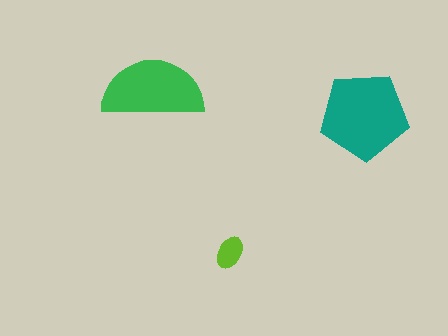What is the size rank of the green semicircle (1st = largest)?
2nd.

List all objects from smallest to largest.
The lime ellipse, the green semicircle, the teal pentagon.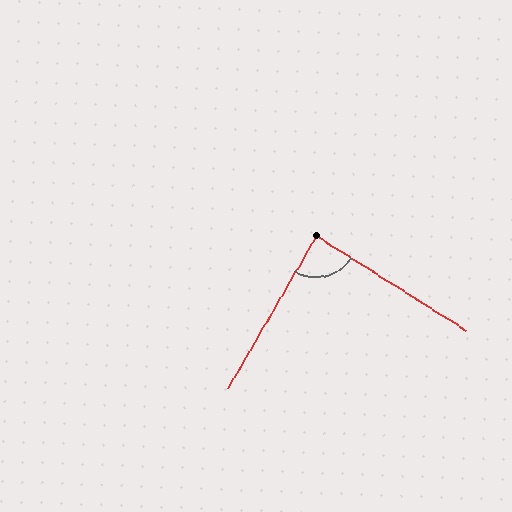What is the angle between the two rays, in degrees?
Approximately 88 degrees.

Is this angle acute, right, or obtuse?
It is approximately a right angle.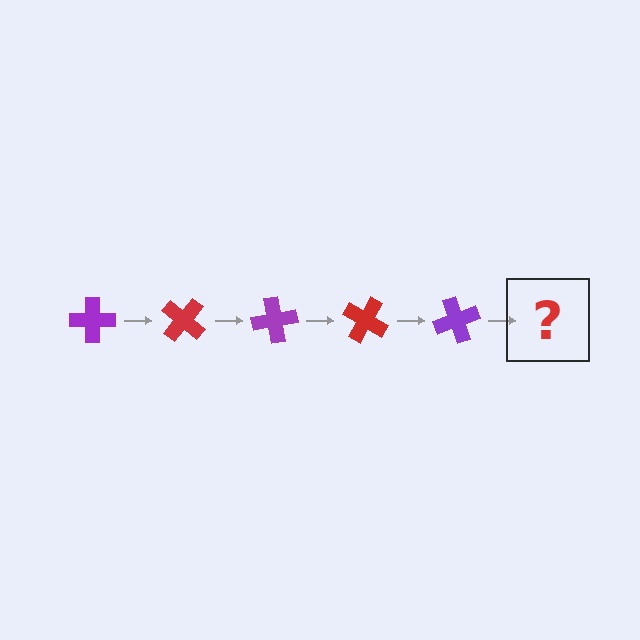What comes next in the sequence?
The next element should be a red cross, rotated 200 degrees from the start.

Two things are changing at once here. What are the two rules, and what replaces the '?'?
The two rules are that it rotates 40 degrees each step and the color cycles through purple and red. The '?' should be a red cross, rotated 200 degrees from the start.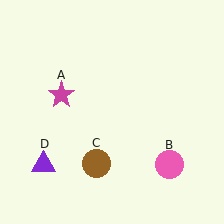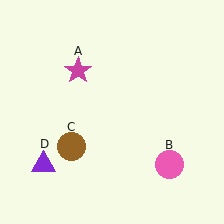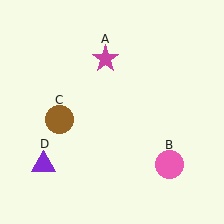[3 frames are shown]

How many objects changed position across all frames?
2 objects changed position: magenta star (object A), brown circle (object C).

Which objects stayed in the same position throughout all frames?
Pink circle (object B) and purple triangle (object D) remained stationary.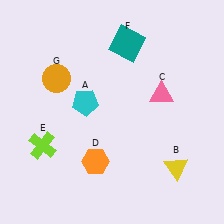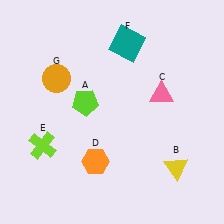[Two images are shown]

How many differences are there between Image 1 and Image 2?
There is 1 difference between the two images.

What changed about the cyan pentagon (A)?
In Image 1, A is cyan. In Image 2, it changed to lime.